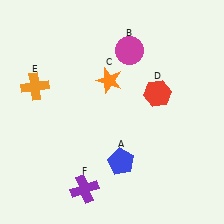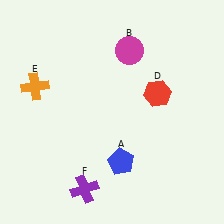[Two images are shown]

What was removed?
The orange star (C) was removed in Image 2.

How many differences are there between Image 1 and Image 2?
There is 1 difference between the two images.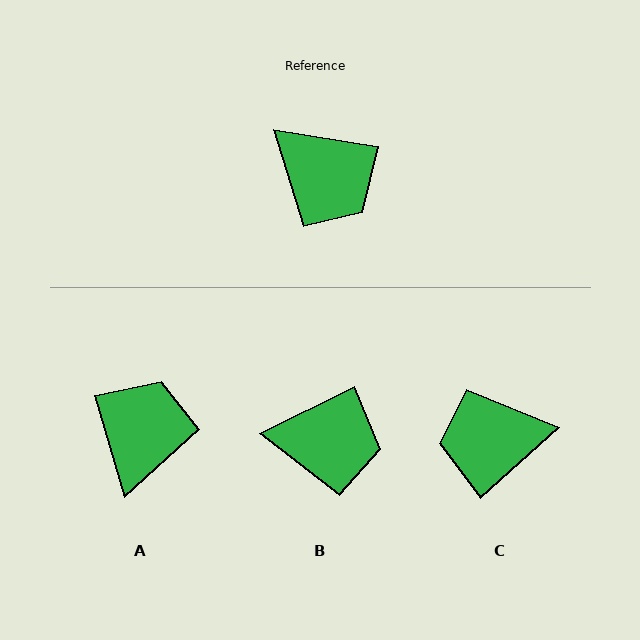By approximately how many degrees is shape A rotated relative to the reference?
Approximately 116 degrees counter-clockwise.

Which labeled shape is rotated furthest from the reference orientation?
C, about 129 degrees away.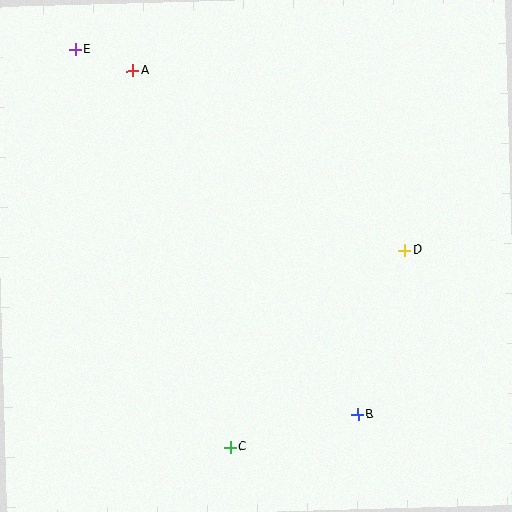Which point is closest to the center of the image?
Point D at (405, 250) is closest to the center.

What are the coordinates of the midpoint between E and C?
The midpoint between E and C is at (153, 248).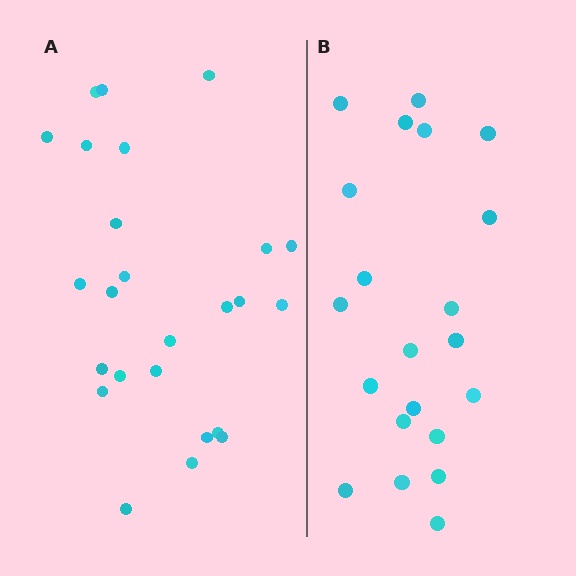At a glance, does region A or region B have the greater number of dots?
Region A (the left region) has more dots.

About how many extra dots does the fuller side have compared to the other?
Region A has about 4 more dots than region B.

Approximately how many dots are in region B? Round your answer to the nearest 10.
About 20 dots. (The exact count is 21, which rounds to 20.)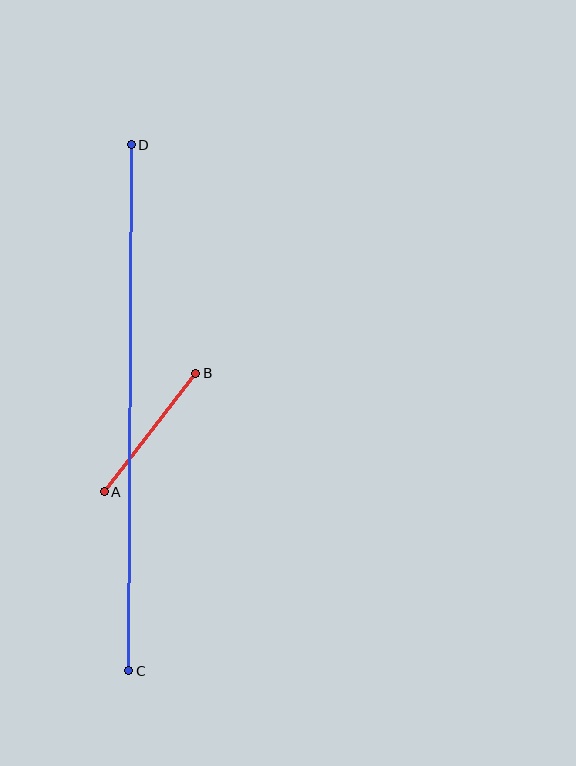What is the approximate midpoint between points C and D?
The midpoint is at approximately (130, 408) pixels.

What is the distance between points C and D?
The distance is approximately 526 pixels.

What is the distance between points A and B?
The distance is approximately 150 pixels.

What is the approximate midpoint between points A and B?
The midpoint is at approximately (150, 432) pixels.